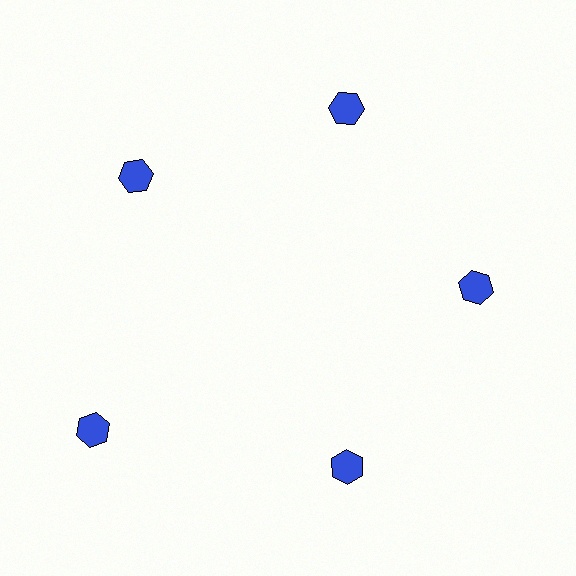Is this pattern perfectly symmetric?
No. The 5 blue hexagons are arranged in a ring, but one element near the 8 o'clock position is pushed outward from the center, breaking the 5-fold rotational symmetry.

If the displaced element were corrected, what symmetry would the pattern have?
It would have 5-fold rotational symmetry — the pattern would map onto itself every 72 degrees.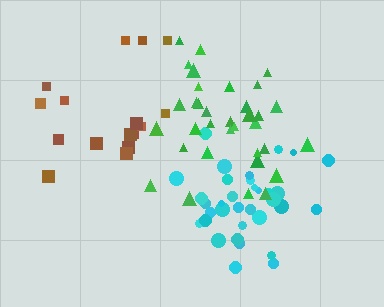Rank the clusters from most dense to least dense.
cyan, green, brown.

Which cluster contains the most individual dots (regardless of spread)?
Cyan (34).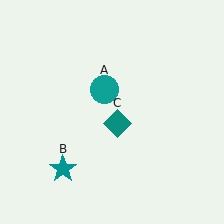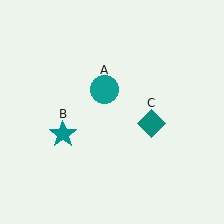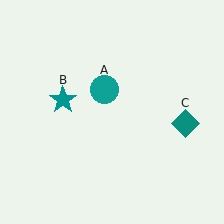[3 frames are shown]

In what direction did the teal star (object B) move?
The teal star (object B) moved up.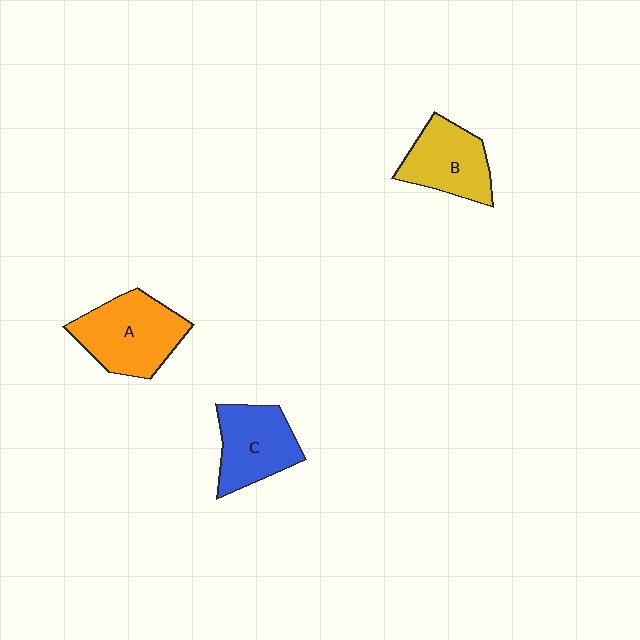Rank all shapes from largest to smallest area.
From largest to smallest: A (orange), C (blue), B (yellow).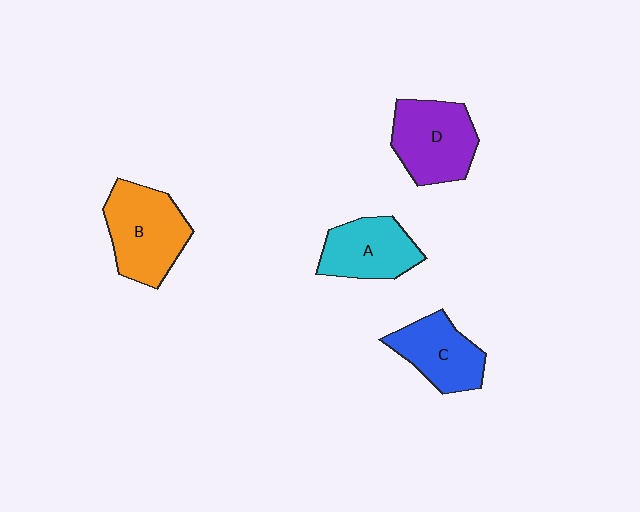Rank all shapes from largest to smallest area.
From largest to smallest: B (orange), D (purple), A (cyan), C (blue).